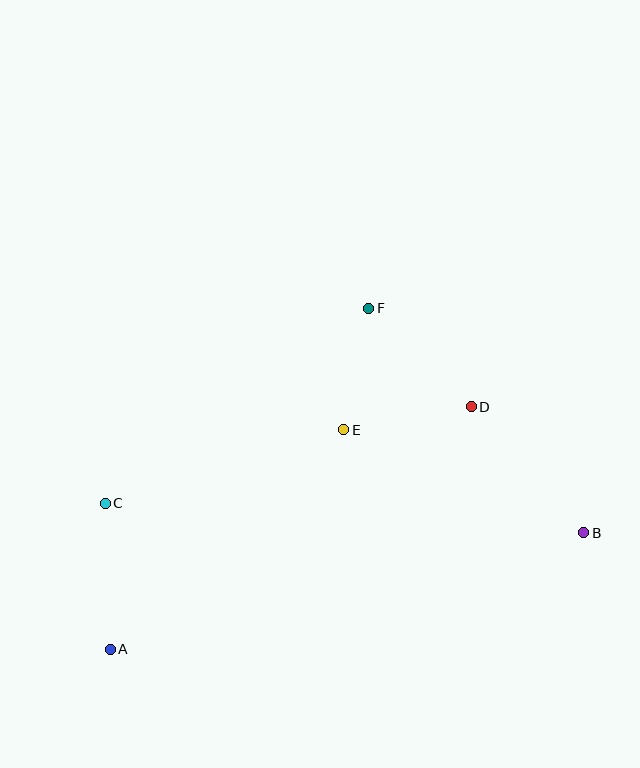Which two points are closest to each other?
Points E and F are closest to each other.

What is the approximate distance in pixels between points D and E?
The distance between D and E is approximately 129 pixels.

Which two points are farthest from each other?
Points A and B are farthest from each other.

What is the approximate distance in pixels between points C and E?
The distance between C and E is approximately 250 pixels.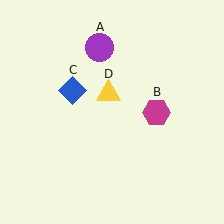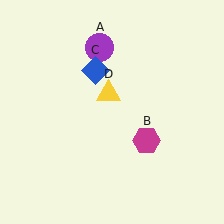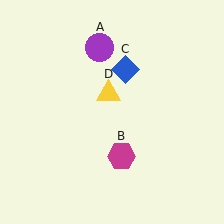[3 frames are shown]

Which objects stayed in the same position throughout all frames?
Purple circle (object A) and yellow triangle (object D) remained stationary.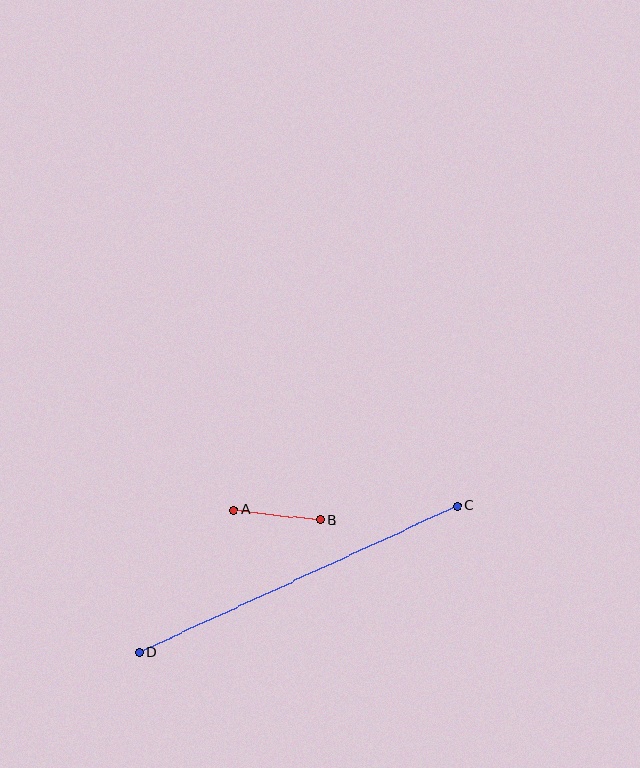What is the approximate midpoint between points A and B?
The midpoint is at approximately (277, 515) pixels.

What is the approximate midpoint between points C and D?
The midpoint is at approximately (298, 579) pixels.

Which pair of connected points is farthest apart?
Points C and D are farthest apart.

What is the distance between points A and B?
The distance is approximately 87 pixels.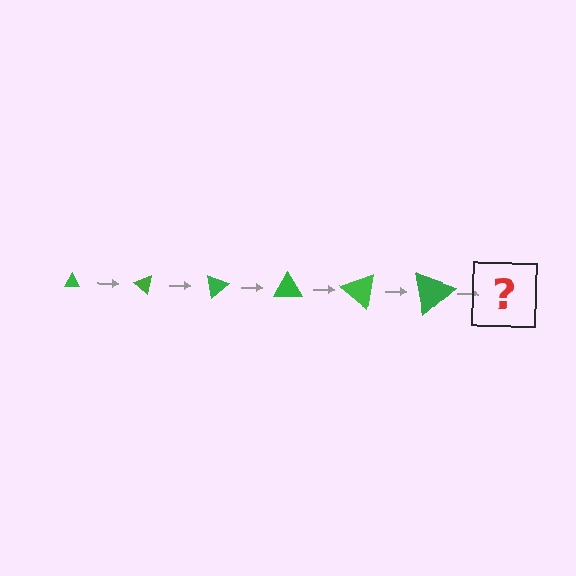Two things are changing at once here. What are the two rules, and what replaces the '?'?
The two rules are that the triangle grows larger each step and it rotates 40 degrees each step. The '?' should be a triangle, larger than the previous one and rotated 240 degrees from the start.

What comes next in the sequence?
The next element should be a triangle, larger than the previous one and rotated 240 degrees from the start.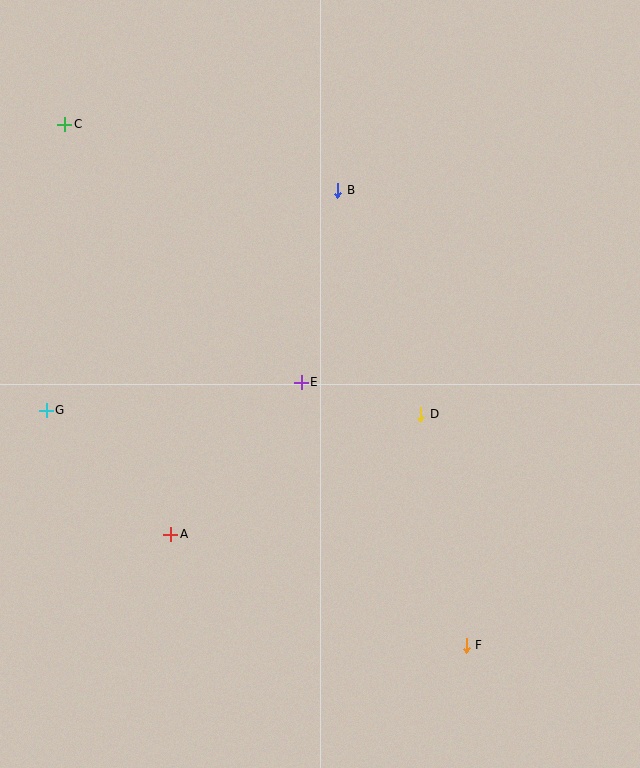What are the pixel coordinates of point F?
Point F is at (466, 645).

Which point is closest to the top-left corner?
Point C is closest to the top-left corner.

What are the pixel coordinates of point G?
Point G is at (46, 410).